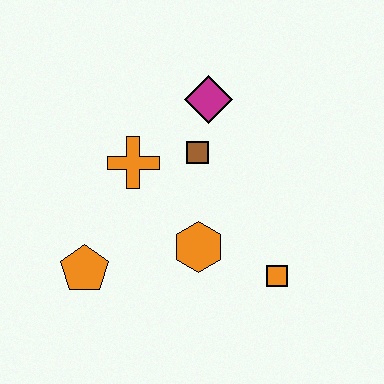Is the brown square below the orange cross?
No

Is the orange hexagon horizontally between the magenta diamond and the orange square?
No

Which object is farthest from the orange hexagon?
The magenta diamond is farthest from the orange hexagon.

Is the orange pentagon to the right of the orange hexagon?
No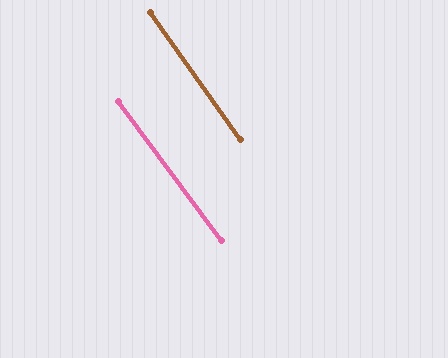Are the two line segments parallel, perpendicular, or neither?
Parallel — their directions differ by only 0.9°.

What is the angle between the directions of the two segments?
Approximately 1 degree.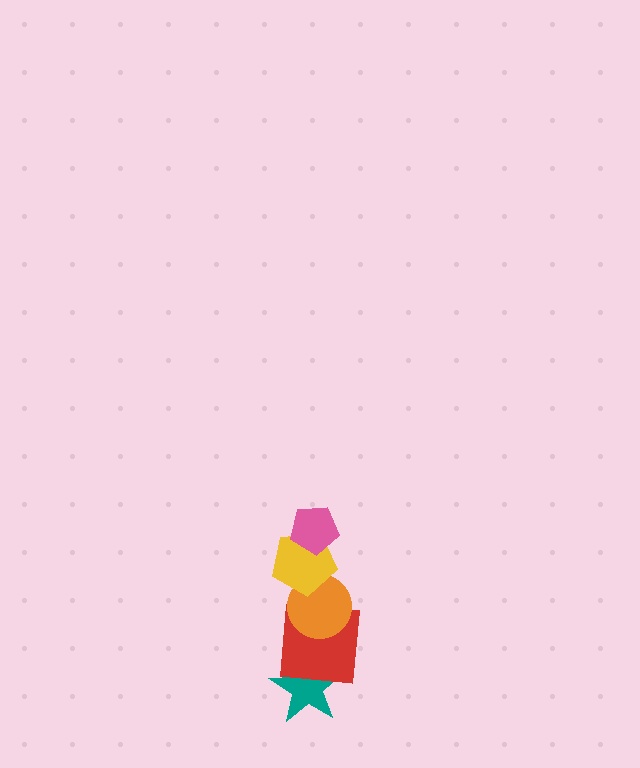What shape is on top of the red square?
The orange circle is on top of the red square.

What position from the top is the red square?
The red square is 4th from the top.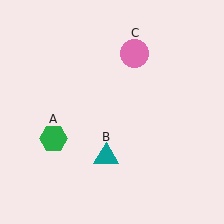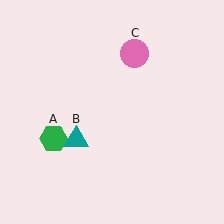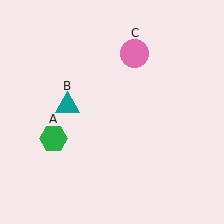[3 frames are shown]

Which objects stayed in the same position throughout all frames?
Green hexagon (object A) and pink circle (object C) remained stationary.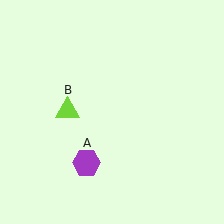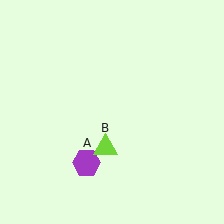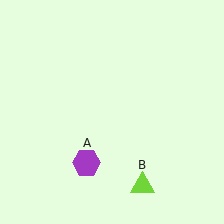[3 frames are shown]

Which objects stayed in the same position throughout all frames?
Purple hexagon (object A) remained stationary.